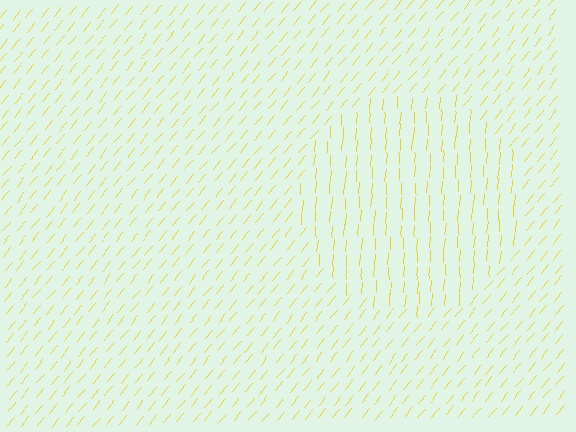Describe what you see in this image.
The image is filled with small yellow line segments. A circle region in the image has lines oriented differently from the surrounding lines, creating a visible texture boundary.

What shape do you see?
I see a circle.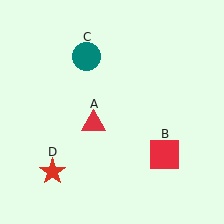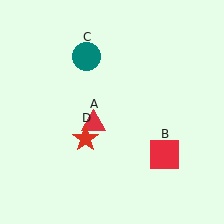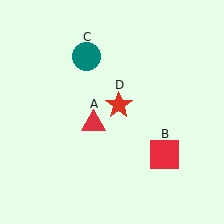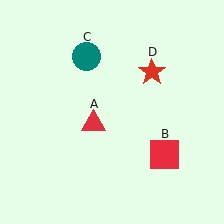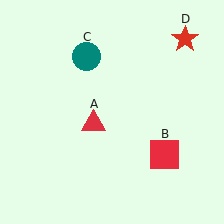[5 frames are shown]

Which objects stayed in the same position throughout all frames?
Red triangle (object A) and red square (object B) and teal circle (object C) remained stationary.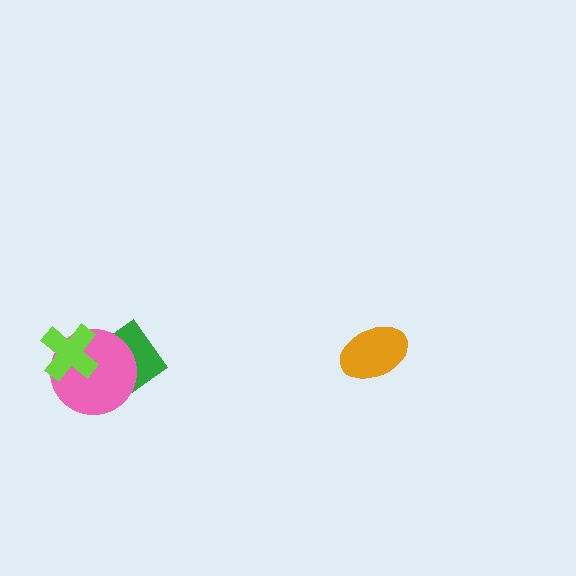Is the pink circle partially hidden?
Yes, it is partially covered by another shape.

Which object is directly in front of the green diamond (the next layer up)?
The pink circle is directly in front of the green diamond.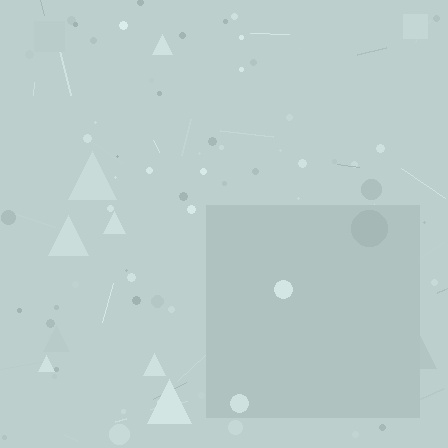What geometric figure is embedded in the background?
A square is embedded in the background.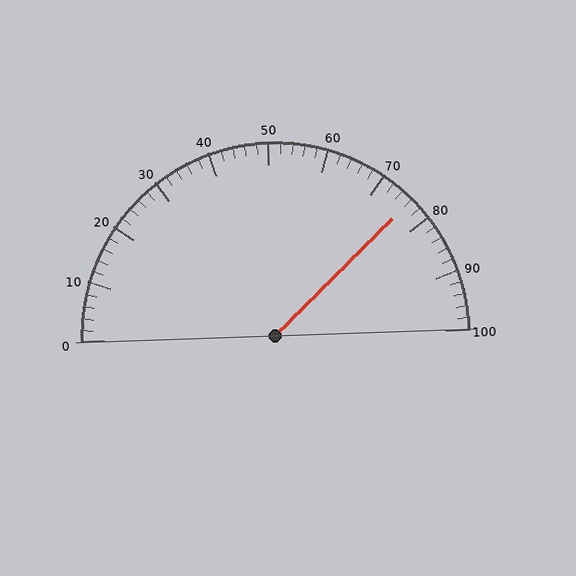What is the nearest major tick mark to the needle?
The nearest major tick mark is 80.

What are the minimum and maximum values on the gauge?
The gauge ranges from 0 to 100.